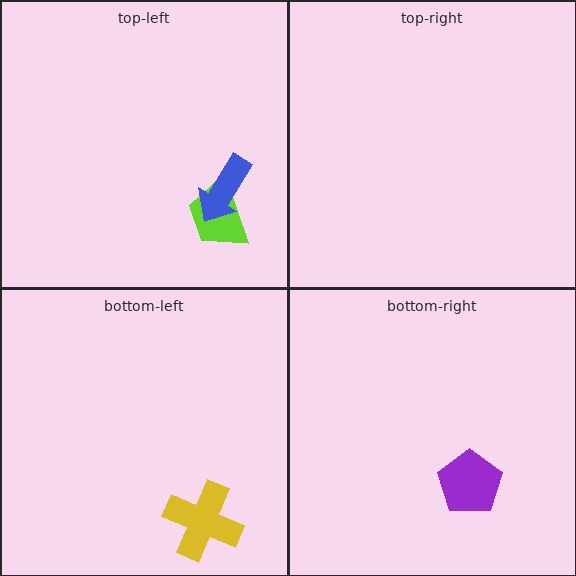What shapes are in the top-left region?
The lime trapezoid, the blue arrow.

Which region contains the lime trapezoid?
The top-left region.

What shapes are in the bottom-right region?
The purple pentagon.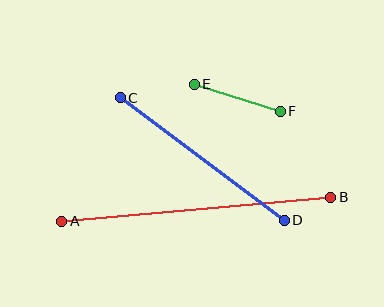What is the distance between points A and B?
The distance is approximately 270 pixels.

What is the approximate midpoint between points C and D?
The midpoint is at approximately (202, 159) pixels.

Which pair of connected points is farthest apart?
Points A and B are farthest apart.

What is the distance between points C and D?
The distance is approximately 205 pixels.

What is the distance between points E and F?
The distance is approximately 90 pixels.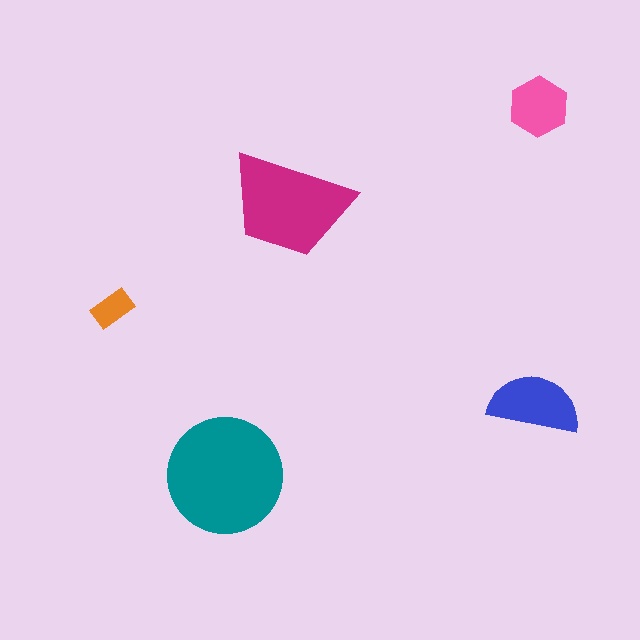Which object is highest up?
The pink hexagon is topmost.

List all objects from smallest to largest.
The orange rectangle, the pink hexagon, the blue semicircle, the magenta trapezoid, the teal circle.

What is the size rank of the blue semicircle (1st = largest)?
3rd.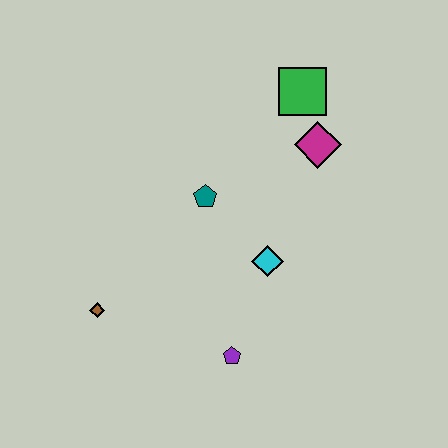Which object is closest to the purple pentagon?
The cyan diamond is closest to the purple pentagon.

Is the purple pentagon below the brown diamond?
Yes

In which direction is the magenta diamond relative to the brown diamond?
The magenta diamond is to the right of the brown diamond.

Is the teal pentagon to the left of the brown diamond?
No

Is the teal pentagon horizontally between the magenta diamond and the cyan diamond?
No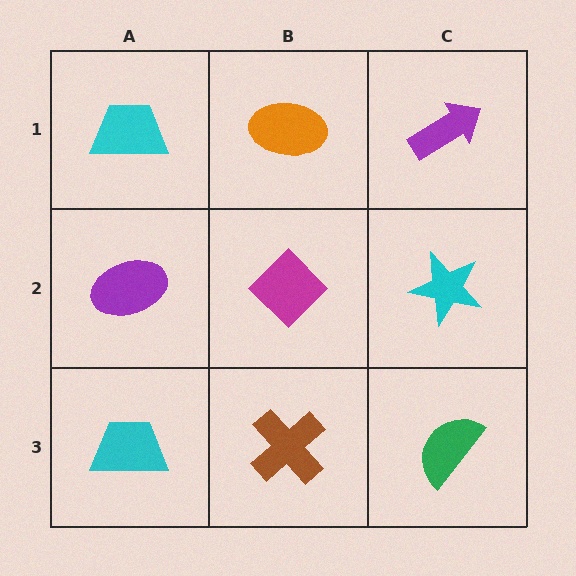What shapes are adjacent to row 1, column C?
A cyan star (row 2, column C), an orange ellipse (row 1, column B).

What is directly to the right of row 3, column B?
A green semicircle.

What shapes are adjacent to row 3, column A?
A purple ellipse (row 2, column A), a brown cross (row 3, column B).